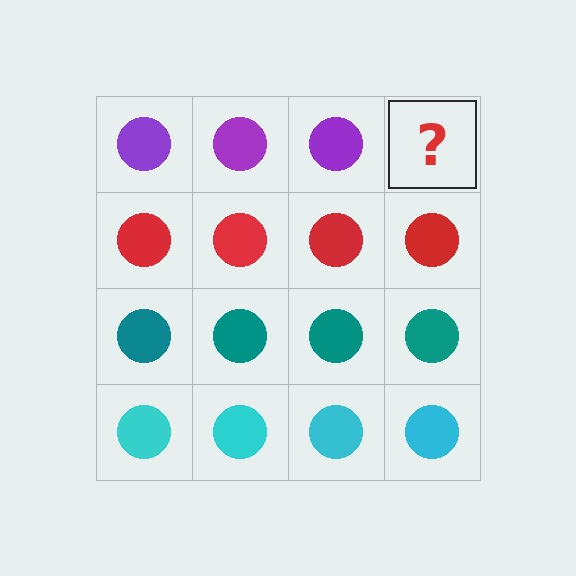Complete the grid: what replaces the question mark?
The question mark should be replaced with a purple circle.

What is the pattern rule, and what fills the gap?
The rule is that each row has a consistent color. The gap should be filled with a purple circle.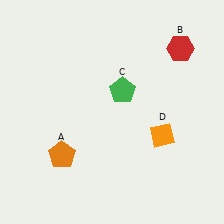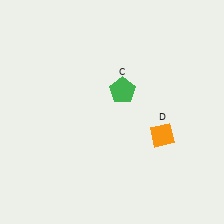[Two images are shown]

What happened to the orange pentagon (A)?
The orange pentagon (A) was removed in Image 2. It was in the bottom-left area of Image 1.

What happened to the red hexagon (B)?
The red hexagon (B) was removed in Image 2. It was in the top-right area of Image 1.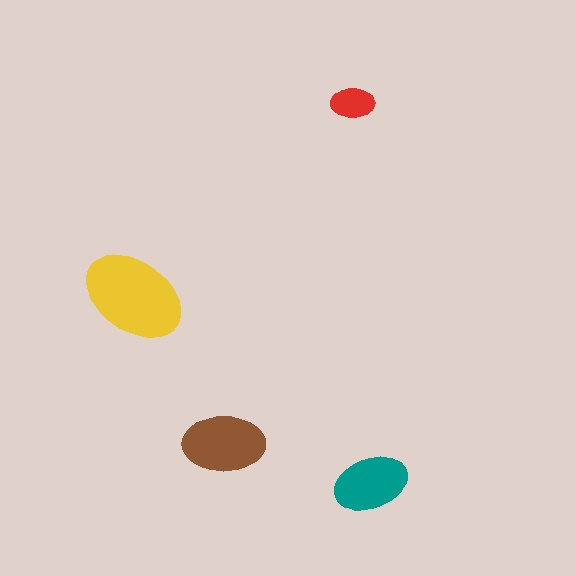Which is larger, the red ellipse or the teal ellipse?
The teal one.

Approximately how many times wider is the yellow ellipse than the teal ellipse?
About 1.5 times wider.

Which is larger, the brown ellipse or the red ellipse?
The brown one.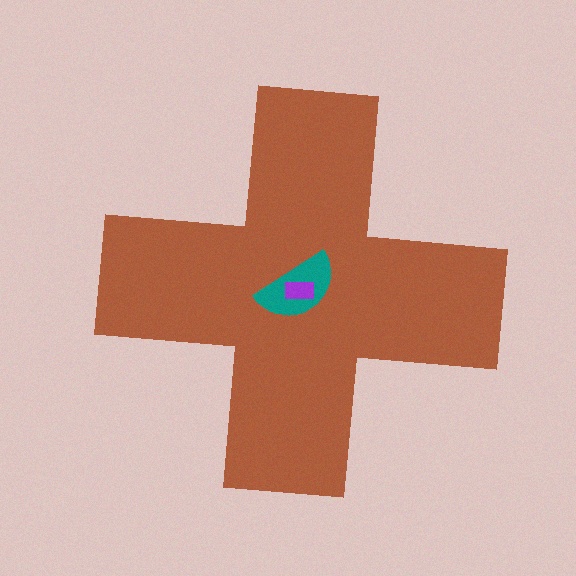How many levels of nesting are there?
3.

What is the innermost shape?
The purple rectangle.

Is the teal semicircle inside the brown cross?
Yes.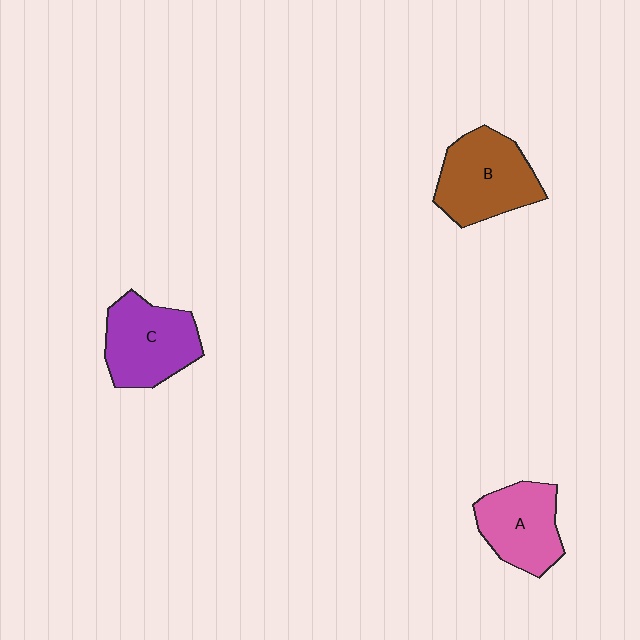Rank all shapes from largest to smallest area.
From largest to smallest: B (brown), C (purple), A (pink).